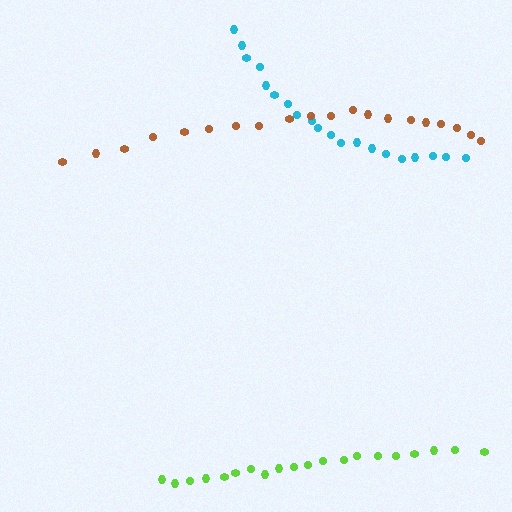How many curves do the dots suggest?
There are 3 distinct paths.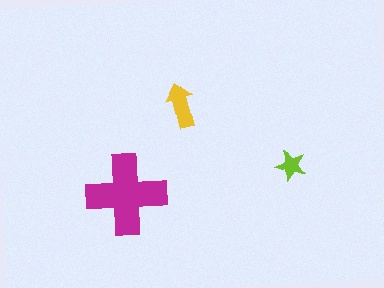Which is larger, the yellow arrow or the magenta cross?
The magenta cross.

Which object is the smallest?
The lime star.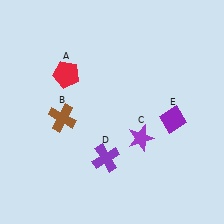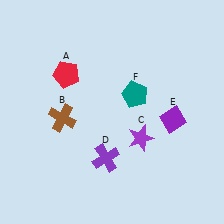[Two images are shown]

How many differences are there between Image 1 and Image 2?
There is 1 difference between the two images.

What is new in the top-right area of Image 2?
A teal pentagon (F) was added in the top-right area of Image 2.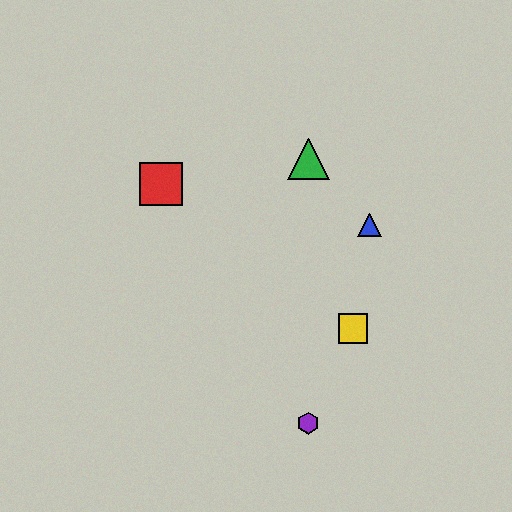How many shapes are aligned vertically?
2 shapes (the green triangle, the purple hexagon) are aligned vertically.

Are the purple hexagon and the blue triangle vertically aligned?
No, the purple hexagon is at x≈308 and the blue triangle is at x≈370.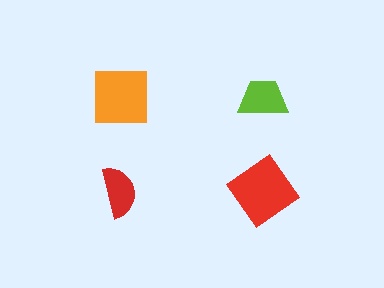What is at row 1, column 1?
An orange square.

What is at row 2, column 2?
A red diamond.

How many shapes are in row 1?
2 shapes.